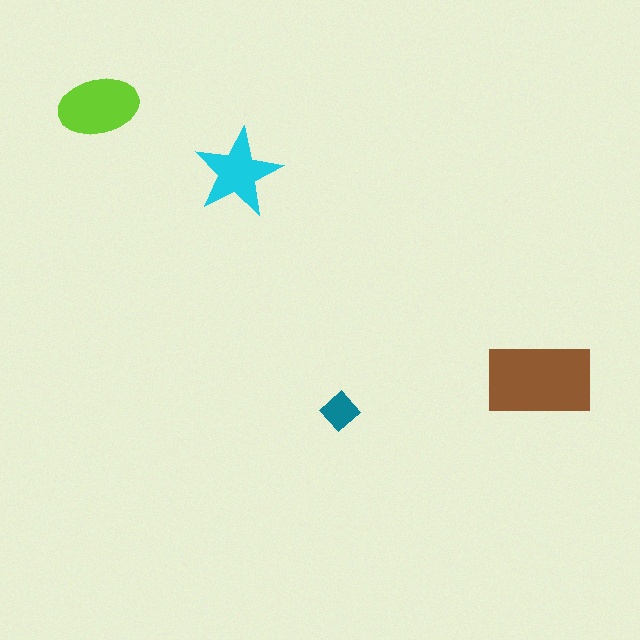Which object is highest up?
The lime ellipse is topmost.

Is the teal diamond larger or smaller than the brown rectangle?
Smaller.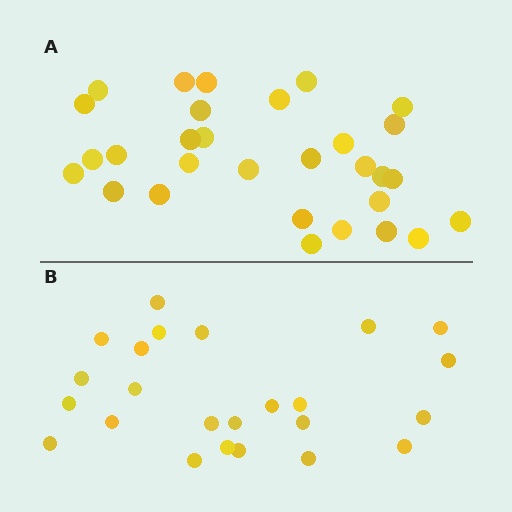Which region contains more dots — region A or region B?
Region A (the top region) has more dots.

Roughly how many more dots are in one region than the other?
Region A has about 6 more dots than region B.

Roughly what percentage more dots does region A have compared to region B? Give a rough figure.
About 25% more.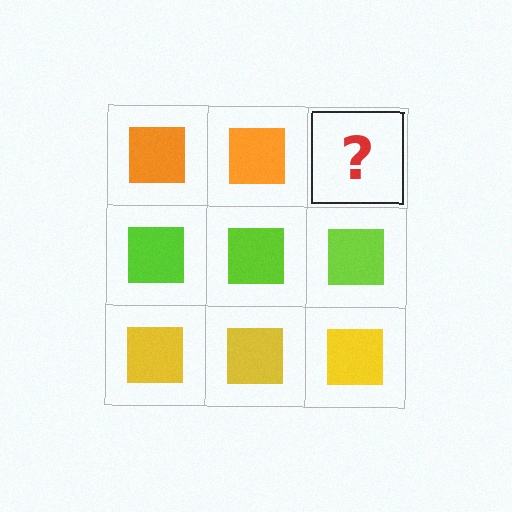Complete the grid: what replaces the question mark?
The question mark should be replaced with an orange square.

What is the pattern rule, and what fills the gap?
The rule is that each row has a consistent color. The gap should be filled with an orange square.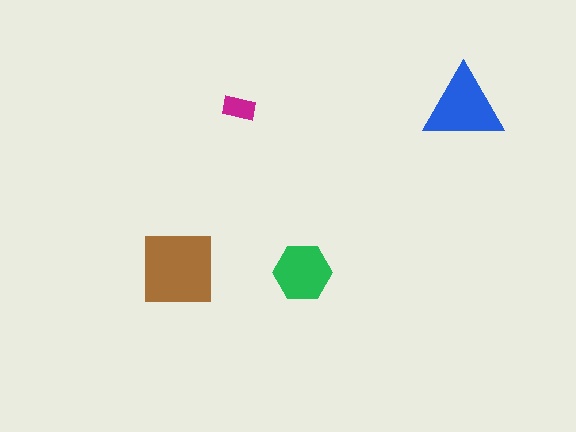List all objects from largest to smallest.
The brown square, the blue triangle, the green hexagon, the magenta rectangle.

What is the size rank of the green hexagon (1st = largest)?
3rd.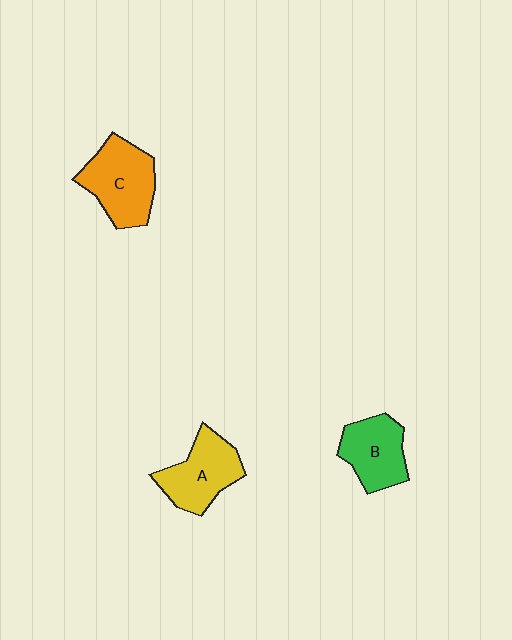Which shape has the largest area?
Shape C (orange).